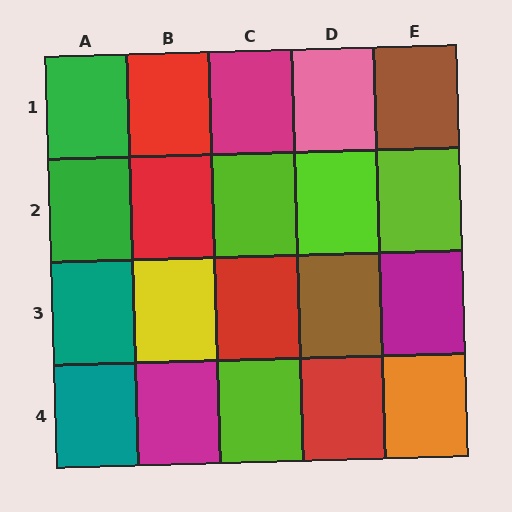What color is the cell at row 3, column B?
Yellow.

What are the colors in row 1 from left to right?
Green, red, magenta, pink, brown.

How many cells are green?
2 cells are green.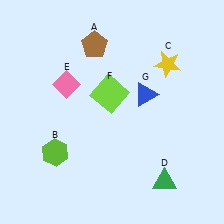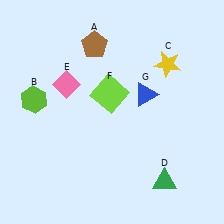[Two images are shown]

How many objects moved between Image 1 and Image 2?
1 object moved between the two images.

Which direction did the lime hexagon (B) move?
The lime hexagon (B) moved up.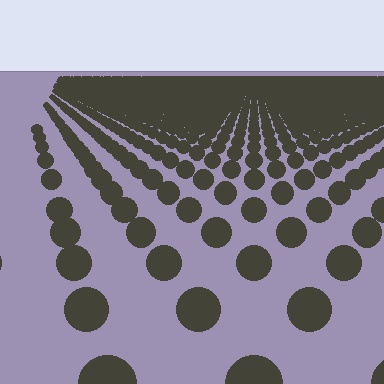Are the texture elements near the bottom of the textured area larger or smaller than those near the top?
Larger. Near the bottom, elements are closer to the viewer and appear at a bigger on-screen size.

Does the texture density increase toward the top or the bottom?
Density increases toward the top.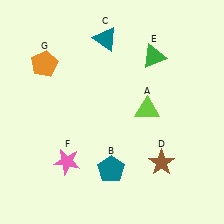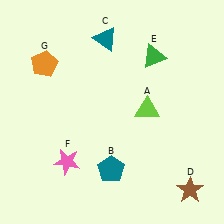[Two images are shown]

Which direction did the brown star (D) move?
The brown star (D) moved right.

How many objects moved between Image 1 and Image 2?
1 object moved between the two images.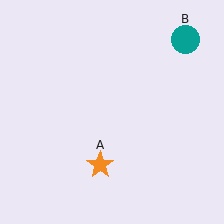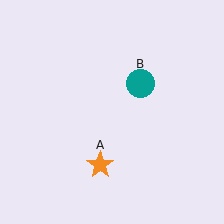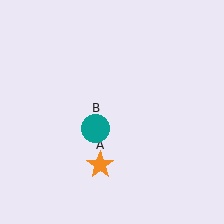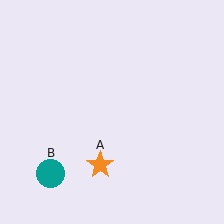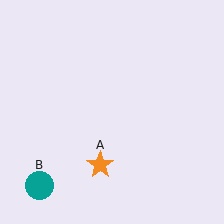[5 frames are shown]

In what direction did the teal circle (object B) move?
The teal circle (object B) moved down and to the left.